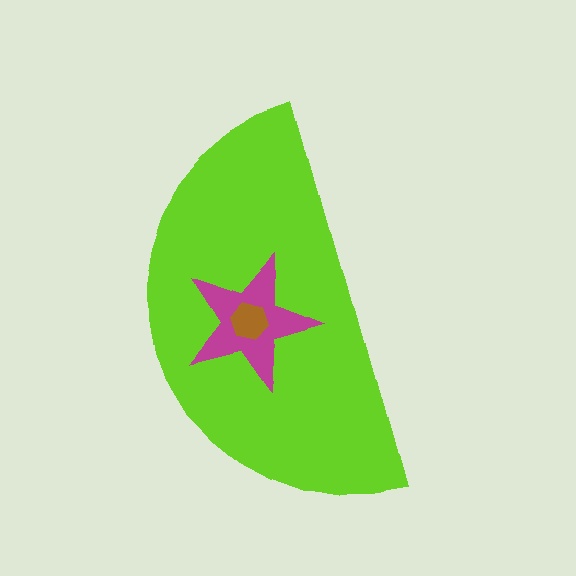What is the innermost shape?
The brown hexagon.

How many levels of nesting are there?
3.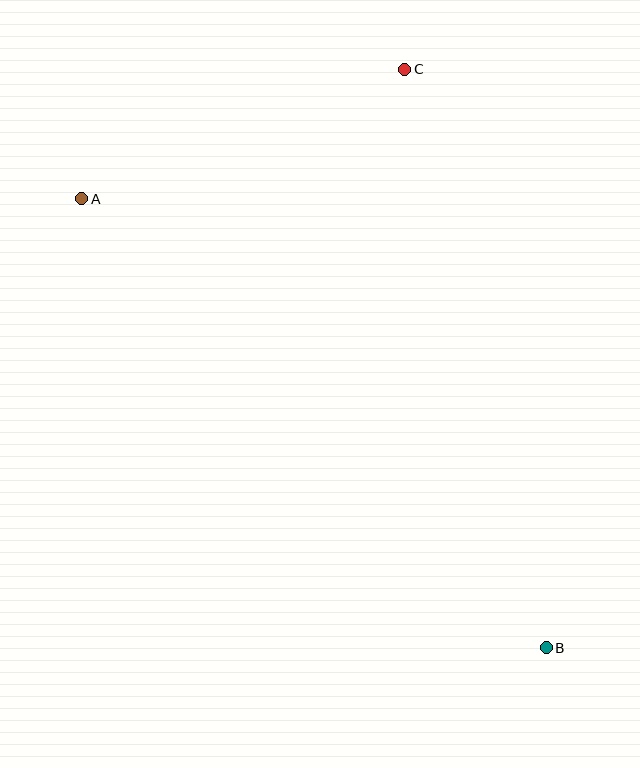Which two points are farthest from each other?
Points A and B are farthest from each other.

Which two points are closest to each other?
Points A and C are closest to each other.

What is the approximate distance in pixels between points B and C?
The distance between B and C is approximately 596 pixels.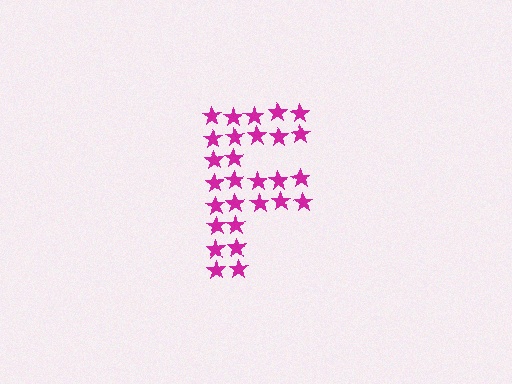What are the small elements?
The small elements are stars.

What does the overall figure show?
The overall figure shows the letter F.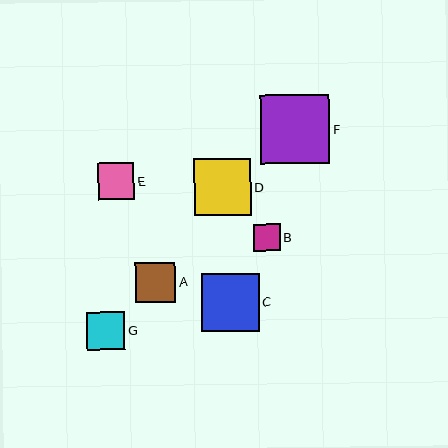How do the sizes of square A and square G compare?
Square A and square G are approximately the same size.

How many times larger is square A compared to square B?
Square A is approximately 1.5 times the size of square B.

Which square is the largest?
Square F is the largest with a size of approximately 69 pixels.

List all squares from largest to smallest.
From largest to smallest: F, C, D, A, G, E, B.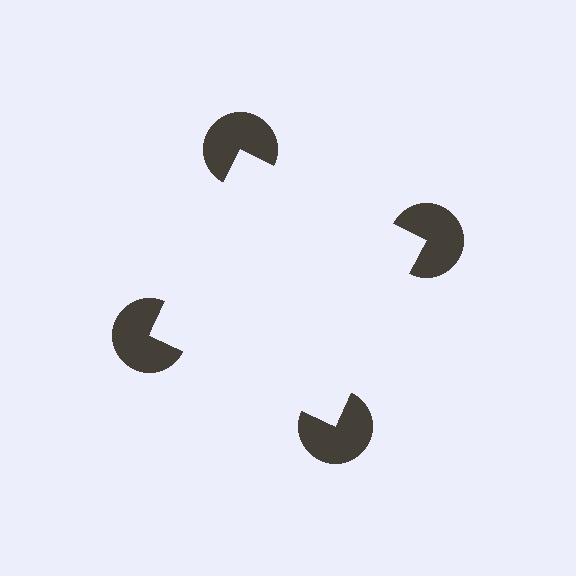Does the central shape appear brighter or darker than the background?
It typically appears slightly brighter than the background, even though no actual brightness change is drawn.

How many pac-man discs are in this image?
There are 4 — one at each vertex of the illusory square.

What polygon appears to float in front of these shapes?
An illusory square — its edges are inferred from the aligned wedge cuts in the pac-man discs, not physically drawn.